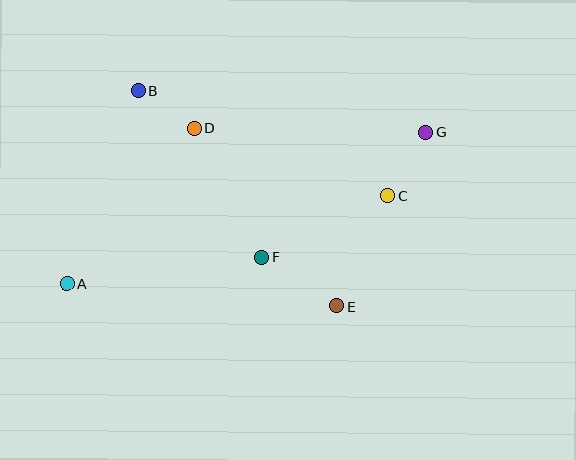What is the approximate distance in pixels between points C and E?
The distance between C and E is approximately 122 pixels.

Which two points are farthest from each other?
Points A and G are farthest from each other.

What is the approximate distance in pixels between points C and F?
The distance between C and F is approximately 141 pixels.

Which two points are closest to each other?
Points B and D are closest to each other.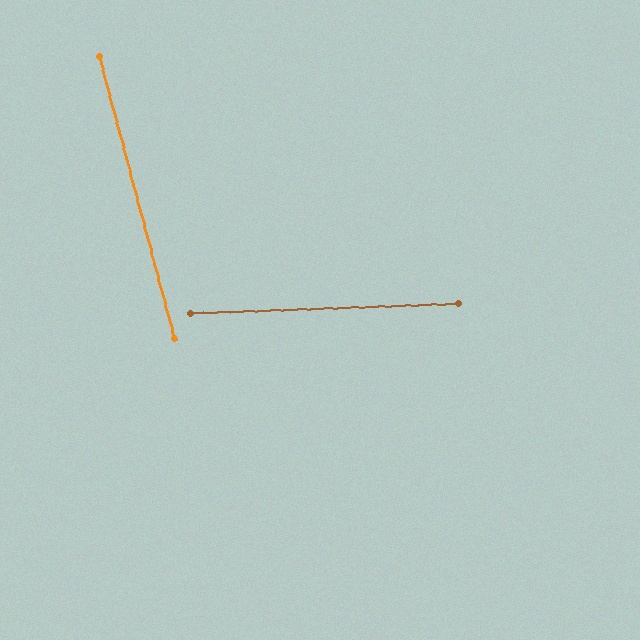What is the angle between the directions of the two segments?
Approximately 77 degrees.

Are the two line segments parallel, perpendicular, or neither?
Neither parallel nor perpendicular — they differ by about 77°.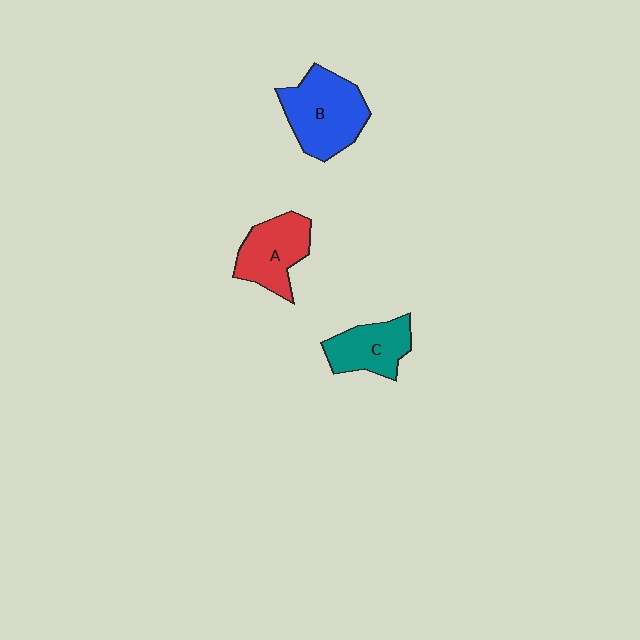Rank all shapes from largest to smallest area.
From largest to smallest: B (blue), A (red), C (teal).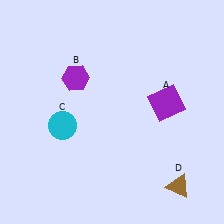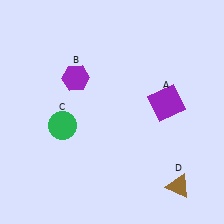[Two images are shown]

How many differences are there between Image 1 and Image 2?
There is 1 difference between the two images.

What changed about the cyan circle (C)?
In Image 1, C is cyan. In Image 2, it changed to green.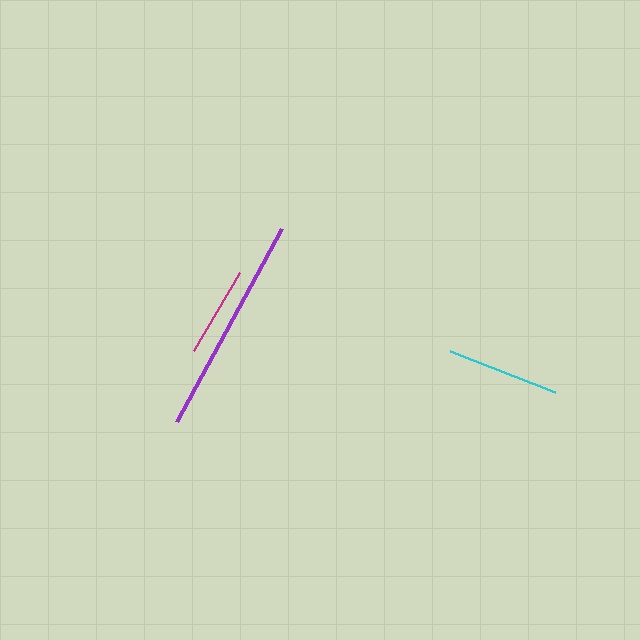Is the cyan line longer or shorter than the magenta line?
The cyan line is longer than the magenta line.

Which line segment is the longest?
The purple line is the longest at approximately 219 pixels.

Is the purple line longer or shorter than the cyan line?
The purple line is longer than the cyan line.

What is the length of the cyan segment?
The cyan segment is approximately 113 pixels long.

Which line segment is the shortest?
The magenta line is the shortest at approximately 90 pixels.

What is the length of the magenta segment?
The magenta segment is approximately 90 pixels long.